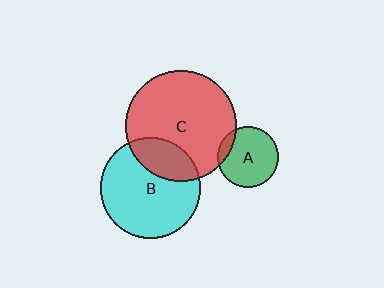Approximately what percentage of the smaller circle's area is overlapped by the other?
Approximately 25%.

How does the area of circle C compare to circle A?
Approximately 3.4 times.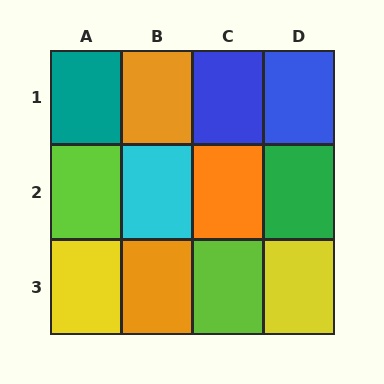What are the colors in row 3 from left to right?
Yellow, orange, lime, yellow.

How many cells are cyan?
1 cell is cyan.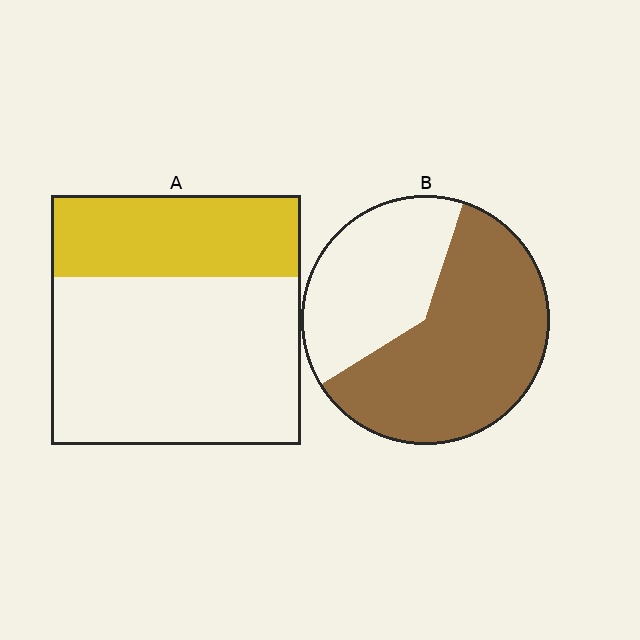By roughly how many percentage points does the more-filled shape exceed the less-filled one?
By roughly 30 percentage points (B over A).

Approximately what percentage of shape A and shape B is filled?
A is approximately 35% and B is approximately 60%.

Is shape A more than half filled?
No.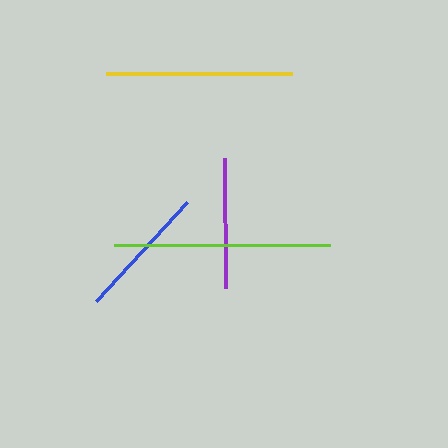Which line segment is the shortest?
The purple line is the shortest at approximately 131 pixels.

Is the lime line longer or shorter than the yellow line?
The lime line is longer than the yellow line.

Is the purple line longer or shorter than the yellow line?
The yellow line is longer than the purple line.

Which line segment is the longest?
The lime line is the longest at approximately 216 pixels.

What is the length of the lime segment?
The lime segment is approximately 216 pixels long.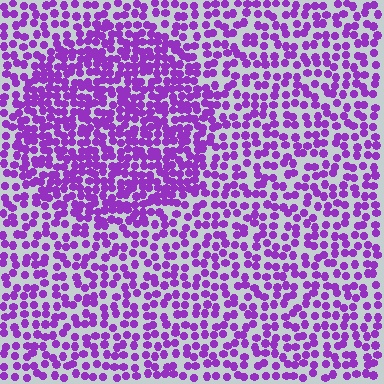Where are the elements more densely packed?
The elements are more densely packed inside the circle boundary.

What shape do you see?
I see a circle.